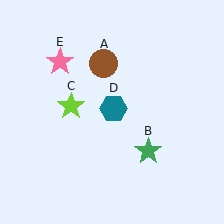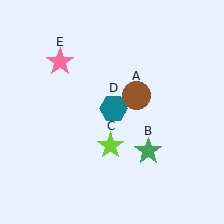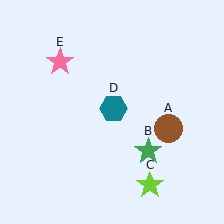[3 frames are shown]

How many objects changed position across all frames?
2 objects changed position: brown circle (object A), lime star (object C).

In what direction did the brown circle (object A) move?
The brown circle (object A) moved down and to the right.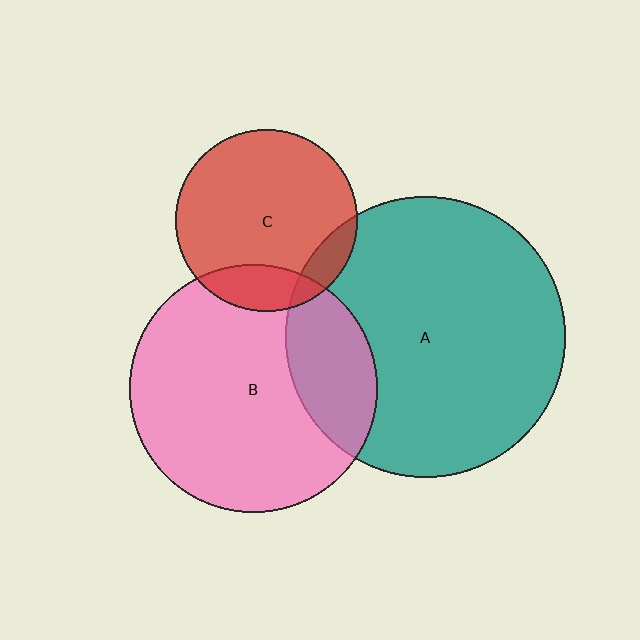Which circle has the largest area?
Circle A (teal).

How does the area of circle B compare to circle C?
Approximately 1.9 times.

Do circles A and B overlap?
Yes.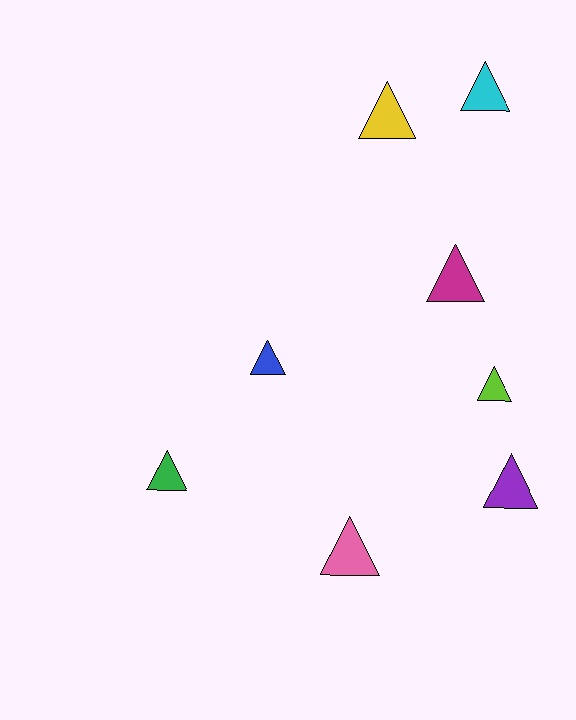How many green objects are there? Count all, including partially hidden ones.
There is 1 green object.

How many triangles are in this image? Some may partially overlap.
There are 8 triangles.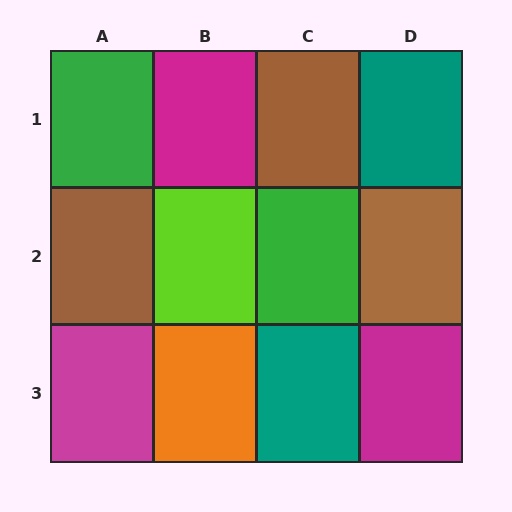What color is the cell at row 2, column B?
Lime.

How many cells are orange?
1 cell is orange.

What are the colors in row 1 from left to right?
Green, magenta, brown, teal.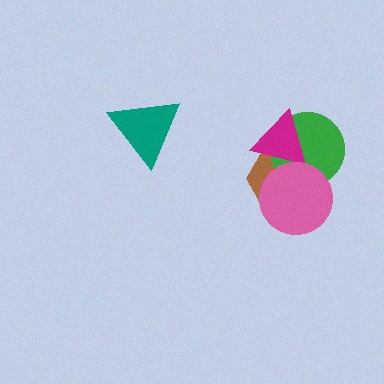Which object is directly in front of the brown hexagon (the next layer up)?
The green circle is directly in front of the brown hexagon.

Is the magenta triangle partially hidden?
Yes, it is partially covered by another shape.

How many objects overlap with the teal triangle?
0 objects overlap with the teal triangle.